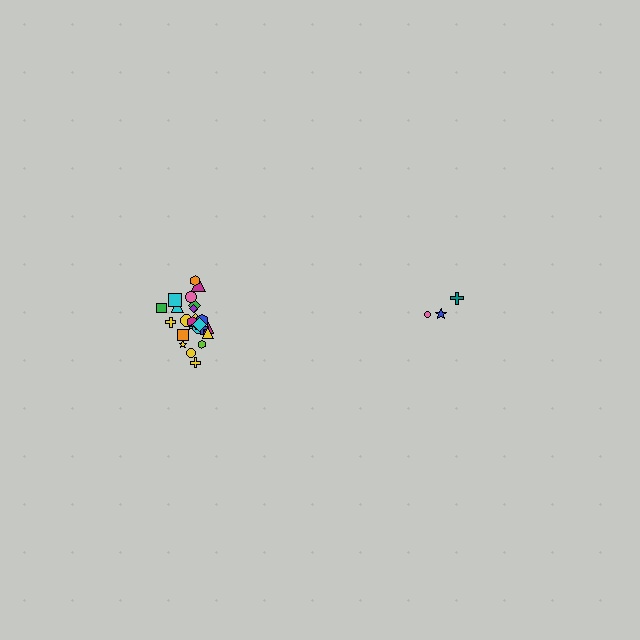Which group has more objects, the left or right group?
The left group.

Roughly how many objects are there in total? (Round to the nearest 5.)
Roughly 30 objects in total.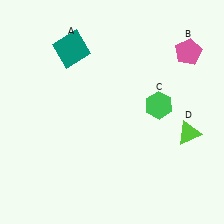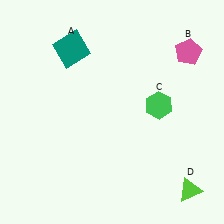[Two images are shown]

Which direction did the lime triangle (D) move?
The lime triangle (D) moved down.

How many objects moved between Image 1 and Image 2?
1 object moved between the two images.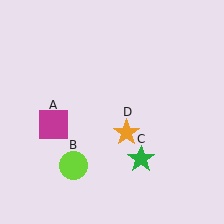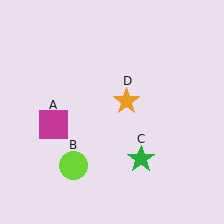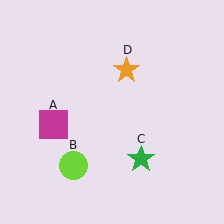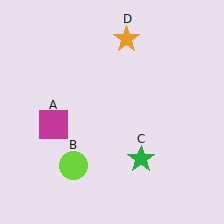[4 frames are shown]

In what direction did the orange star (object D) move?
The orange star (object D) moved up.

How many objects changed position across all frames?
1 object changed position: orange star (object D).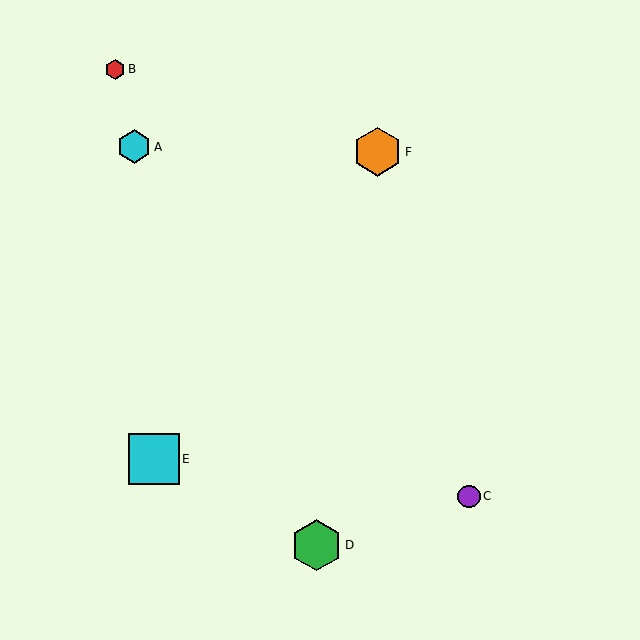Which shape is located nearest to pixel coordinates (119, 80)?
The red hexagon (labeled B) at (115, 69) is nearest to that location.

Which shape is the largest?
The green hexagon (labeled D) is the largest.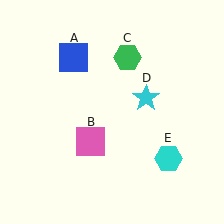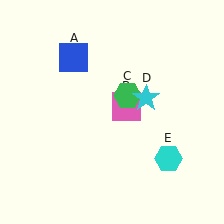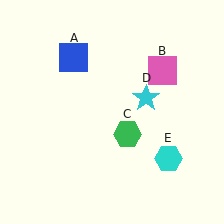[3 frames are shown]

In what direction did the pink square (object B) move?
The pink square (object B) moved up and to the right.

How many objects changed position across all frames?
2 objects changed position: pink square (object B), green hexagon (object C).